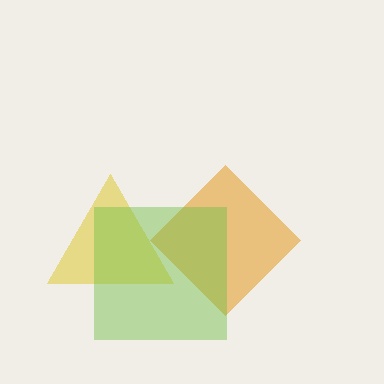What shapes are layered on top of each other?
The layered shapes are: an orange diamond, a yellow triangle, a lime square.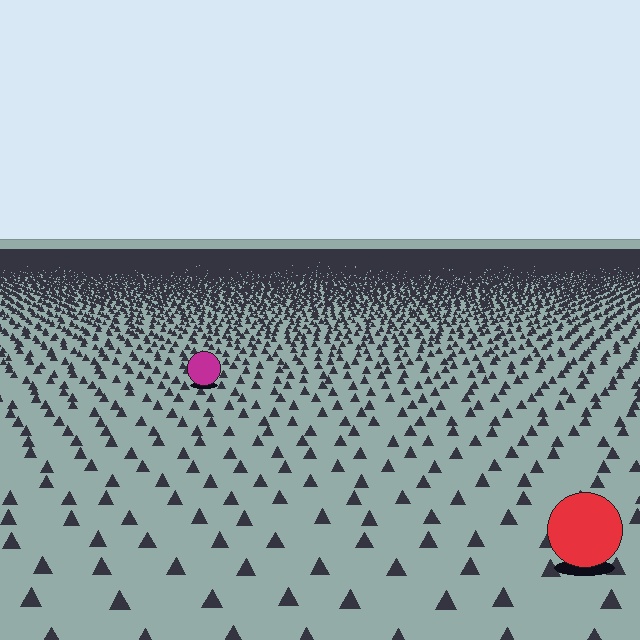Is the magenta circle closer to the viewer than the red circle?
No. The red circle is closer — you can tell from the texture gradient: the ground texture is coarser near it.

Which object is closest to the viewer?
The red circle is closest. The texture marks near it are larger and more spread out.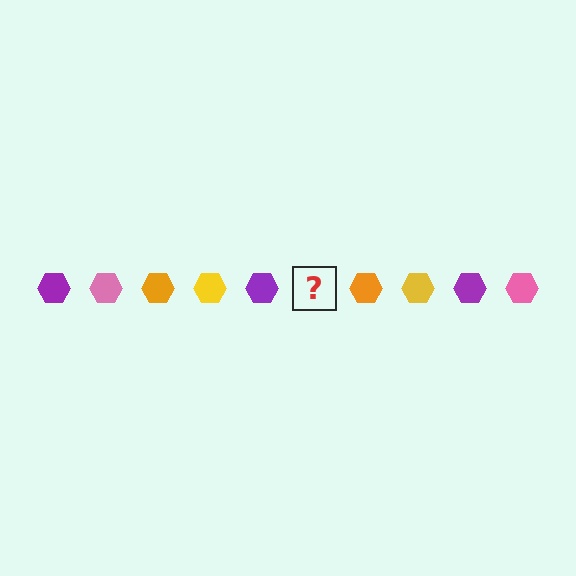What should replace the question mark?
The question mark should be replaced with a pink hexagon.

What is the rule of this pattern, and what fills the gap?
The rule is that the pattern cycles through purple, pink, orange, yellow hexagons. The gap should be filled with a pink hexagon.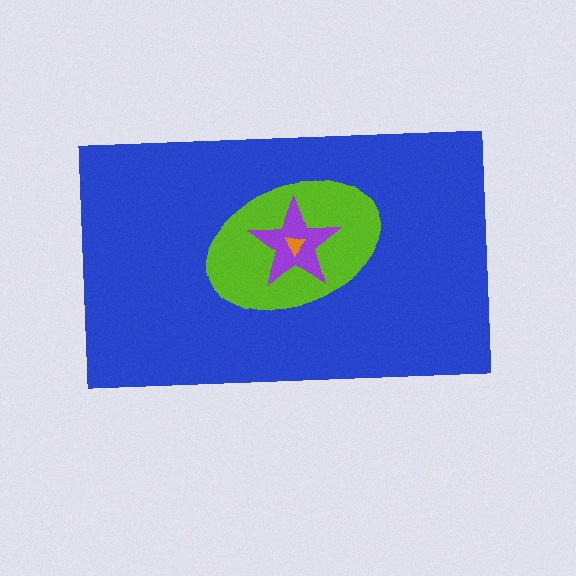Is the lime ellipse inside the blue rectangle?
Yes.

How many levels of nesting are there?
4.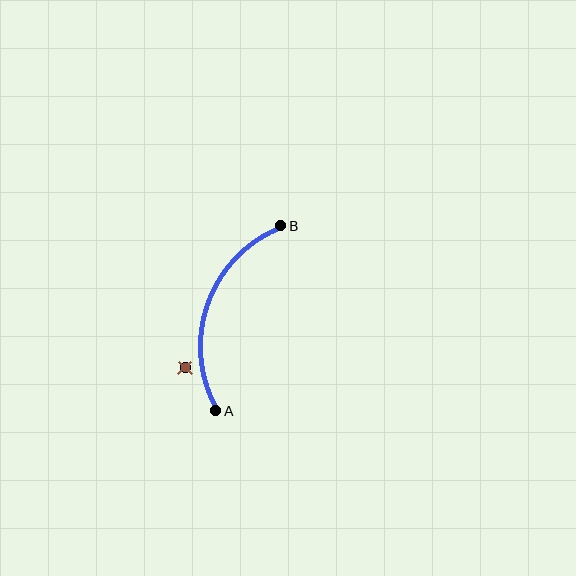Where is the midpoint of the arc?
The arc midpoint is the point on the curve farthest from the straight line joining A and B. It sits to the left of that line.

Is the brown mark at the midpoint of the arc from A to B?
No — the brown mark does not lie on the arc at all. It sits slightly outside the curve.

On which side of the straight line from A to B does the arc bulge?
The arc bulges to the left of the straight line connecting A and B.